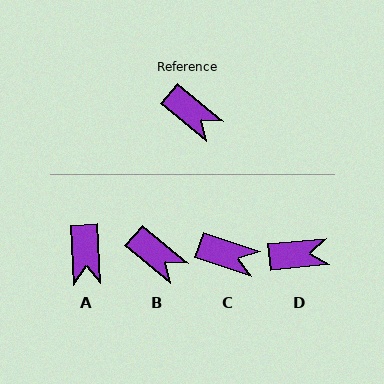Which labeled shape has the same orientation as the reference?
B.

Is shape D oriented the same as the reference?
No, it is off by about 45 degrees.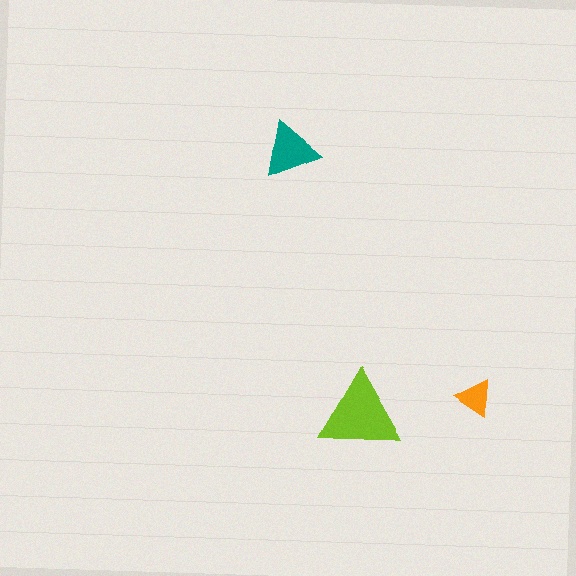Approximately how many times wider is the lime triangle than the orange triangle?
About 2 times wider.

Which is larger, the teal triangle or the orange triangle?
The teal one.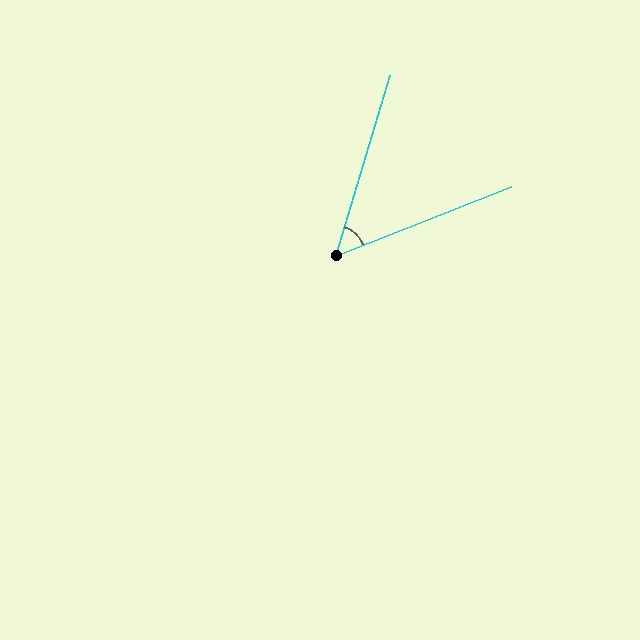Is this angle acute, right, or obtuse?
It is acute.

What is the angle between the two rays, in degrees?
Approximately 52 degrees.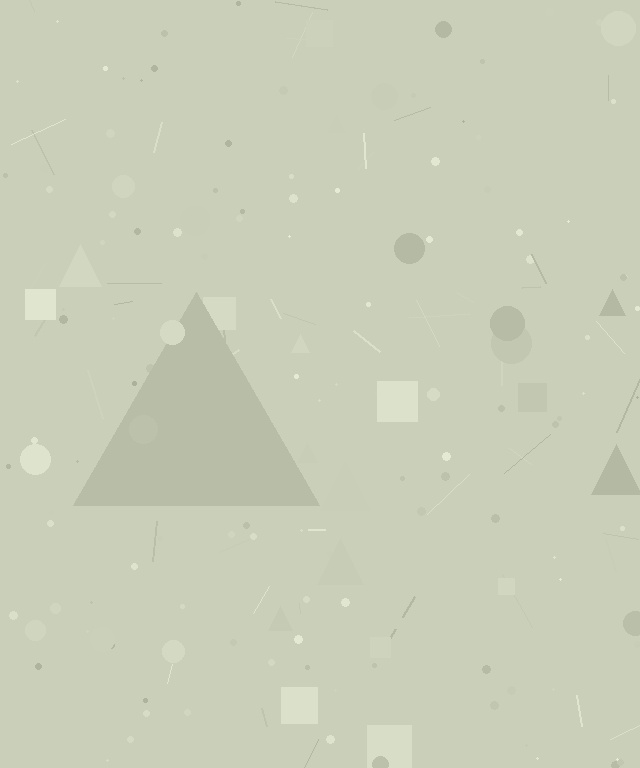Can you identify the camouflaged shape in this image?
The camouflaged shape is a triangle.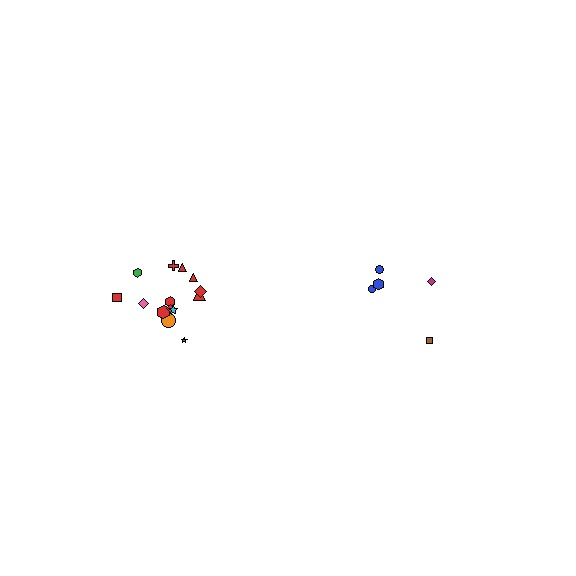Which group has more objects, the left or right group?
The left group.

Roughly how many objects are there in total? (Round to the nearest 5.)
Roughly 20 objects in total.